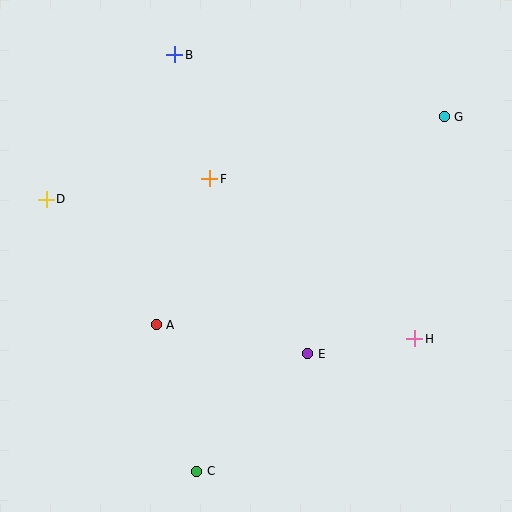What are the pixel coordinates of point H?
Point H is at (415, 339).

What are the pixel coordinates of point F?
Point F is at (210, 179).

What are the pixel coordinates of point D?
Point D is at (46, 199).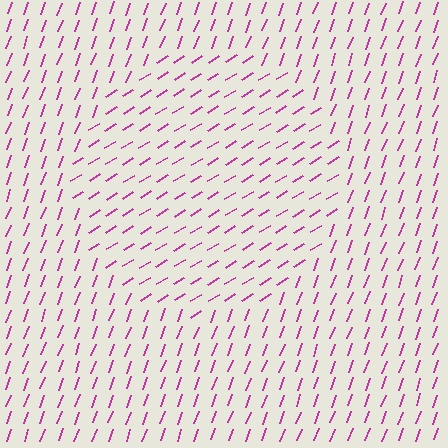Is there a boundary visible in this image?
Yes, there is a texture boundary formed by a change in line orientation.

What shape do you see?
I see a circle.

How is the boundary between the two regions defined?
The boundary is defined purely by a change in line orientation (approximately 38 degrees difference). All lines are the same color and thickness.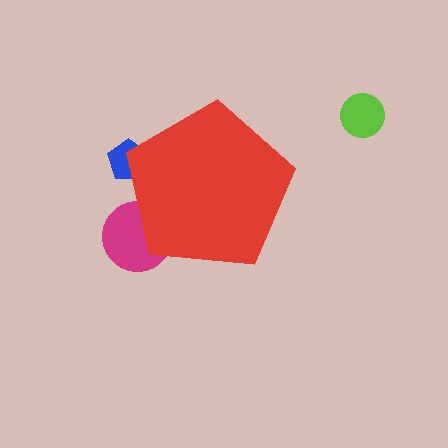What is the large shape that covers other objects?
A red pentagon.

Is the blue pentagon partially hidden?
Yes, the blue pentagon is partially hidden behind the red pentagon.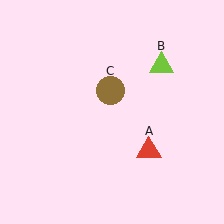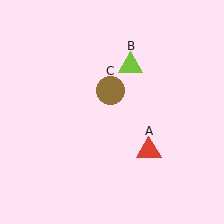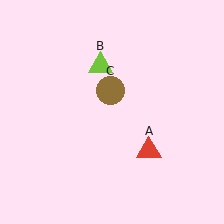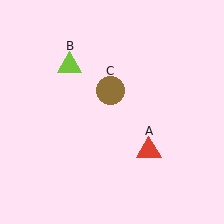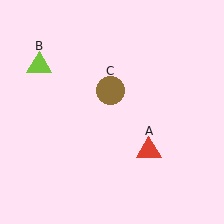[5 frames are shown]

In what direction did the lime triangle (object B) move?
The lime triangle (object B) moved left.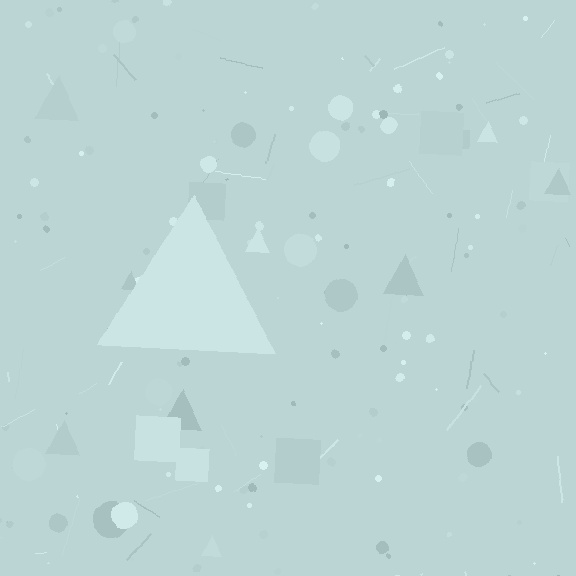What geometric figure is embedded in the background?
A triangle is embedded in the background.